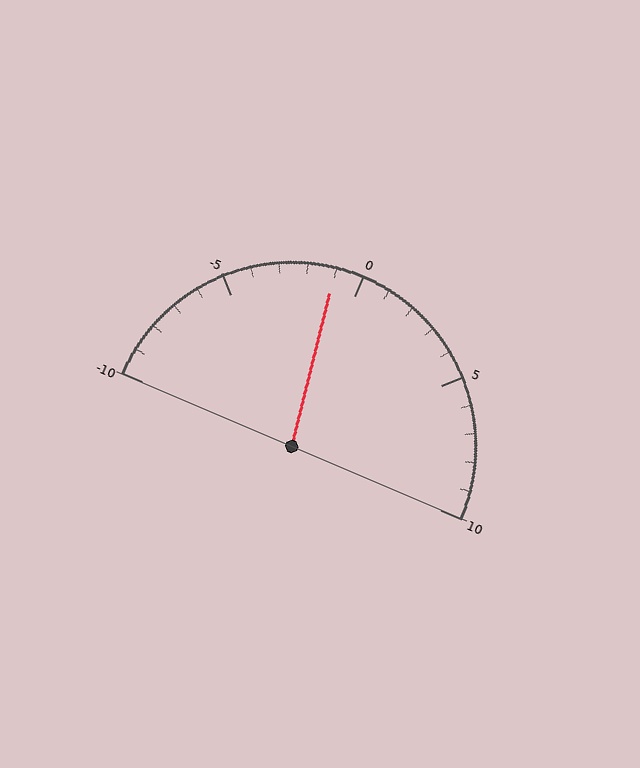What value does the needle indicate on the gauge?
The needle indicates approximately -1.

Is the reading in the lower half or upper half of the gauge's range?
The reading is in the lower half of the range (-10 to 10).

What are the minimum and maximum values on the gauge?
The gauge ranges from -10 to 10.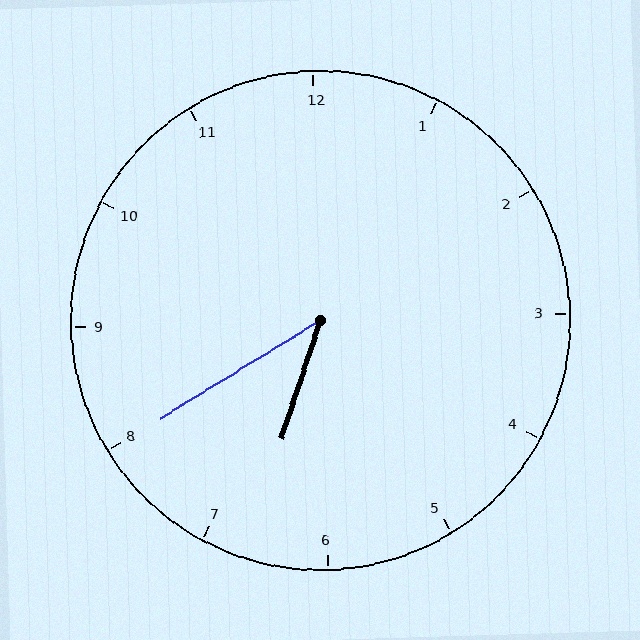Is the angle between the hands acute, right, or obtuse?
It is acute.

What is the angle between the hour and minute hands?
Approximately 40 degrees.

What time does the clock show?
6:40.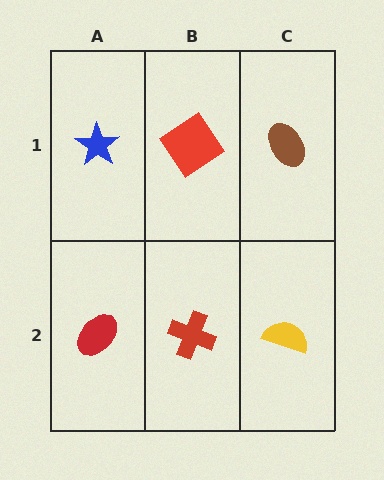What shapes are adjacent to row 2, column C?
A brown ellipse (row 1, column C), a red cross (row 2, column B).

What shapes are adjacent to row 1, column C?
A yellow semicircle (row 2, column C), a red diamond (row 1, column B).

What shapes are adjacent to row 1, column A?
A red ellipse (row 2, column A), a red diamond (row 1, column B).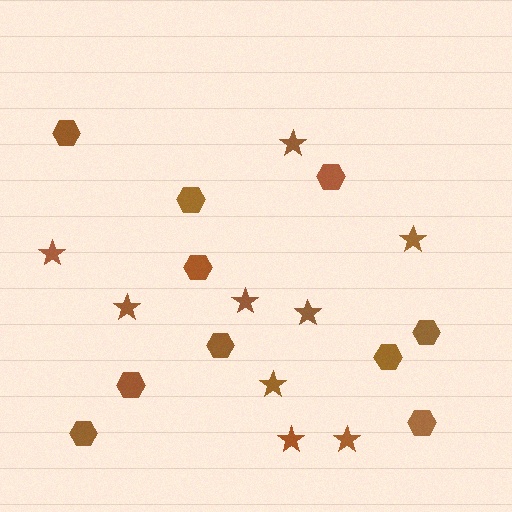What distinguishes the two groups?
There are 2 groups: one group of hexagons (10) and one group of stars (9).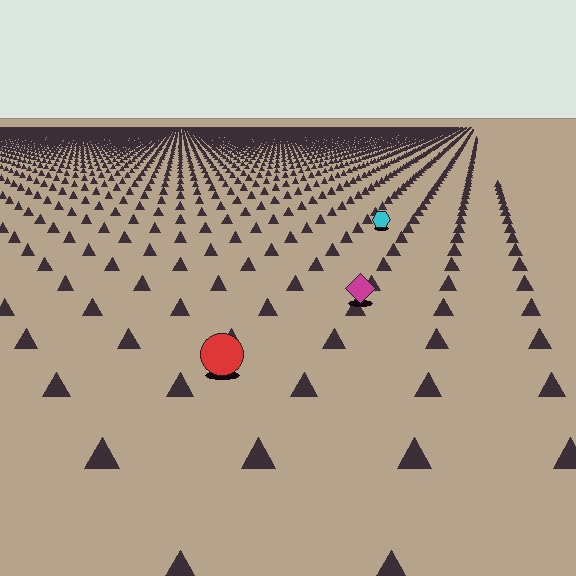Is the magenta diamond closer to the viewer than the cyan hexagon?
Yes. The magenta diamond is closer — you can tell from the texture gradient: the ground texture is coarser near it.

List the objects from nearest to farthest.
From nearest to farthest: the red circle, the magenta diamond, the cyan hexagon.